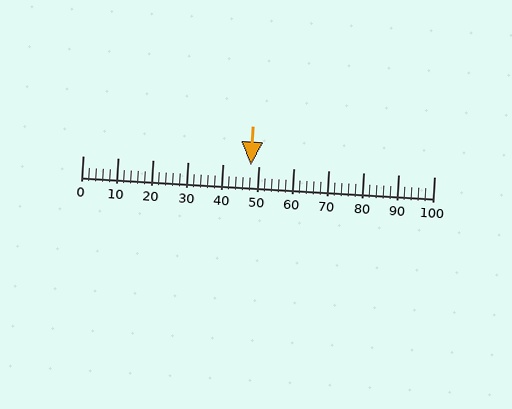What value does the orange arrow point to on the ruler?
The orange arrow points to approximately 48.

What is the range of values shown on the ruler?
The ruler shows values from 0 to 100.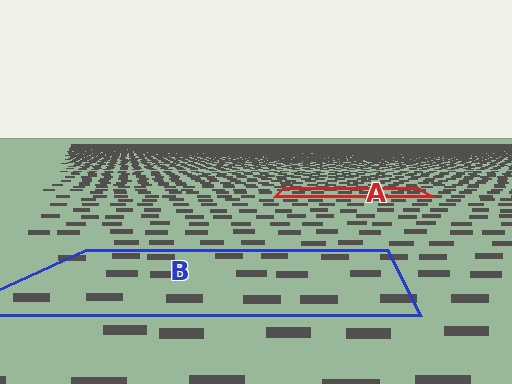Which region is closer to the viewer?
Region B is closer. The texture elements there are larger and more spread out.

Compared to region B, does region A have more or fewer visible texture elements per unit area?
Region A has more texture elements per unit area — they are packed more densely because it is farther away.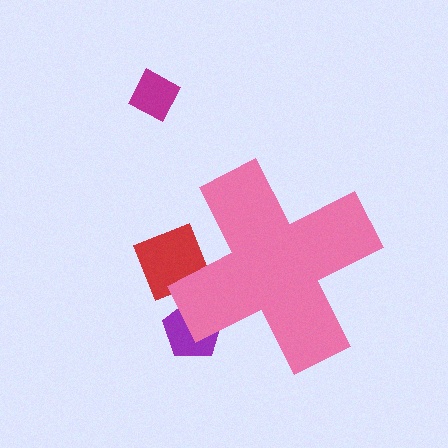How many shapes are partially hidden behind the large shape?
2 shapes are partially hidden.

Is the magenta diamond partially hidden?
No, the magenta diamond is fully visible.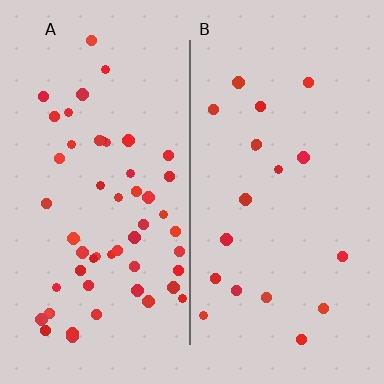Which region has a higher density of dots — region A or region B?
A (the left).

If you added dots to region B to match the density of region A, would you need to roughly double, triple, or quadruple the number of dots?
Approximately triple.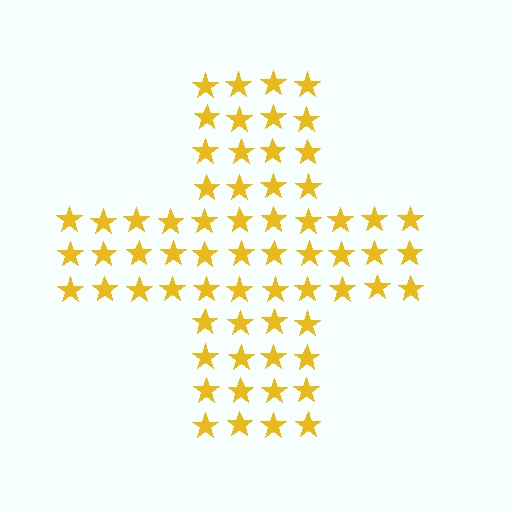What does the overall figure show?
The overall figure shows a cross.